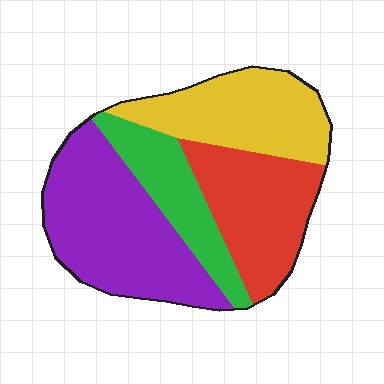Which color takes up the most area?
Purple, at roughly 35%.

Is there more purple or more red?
Purple.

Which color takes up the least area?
Green, at roughly 15%.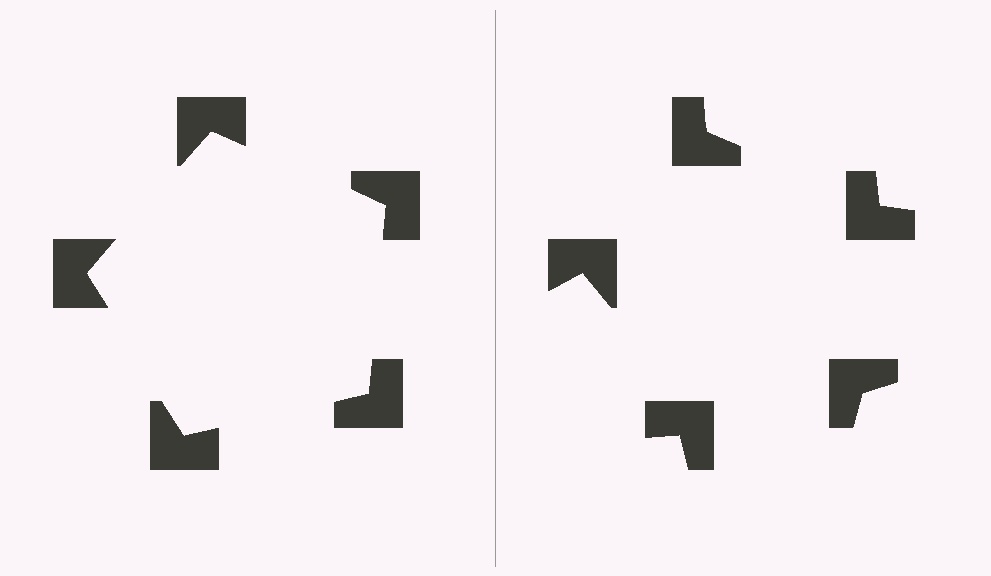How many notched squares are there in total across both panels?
10 — 5 on each side.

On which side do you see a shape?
An illusory pentagon appears on the left side. On the right side the wedge cuts are rotated, so no coherent shape forms.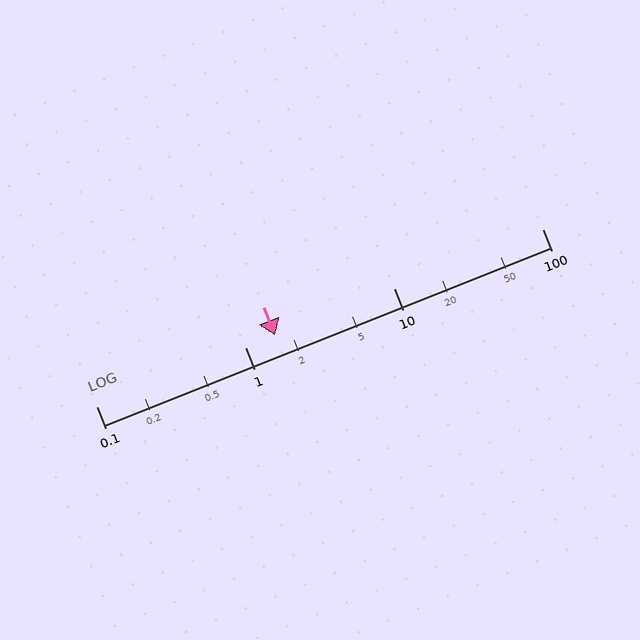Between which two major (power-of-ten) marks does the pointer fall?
The pointer is between 1 and 10.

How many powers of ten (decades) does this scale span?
The scale spans 3 decades, from 0.1 to 100.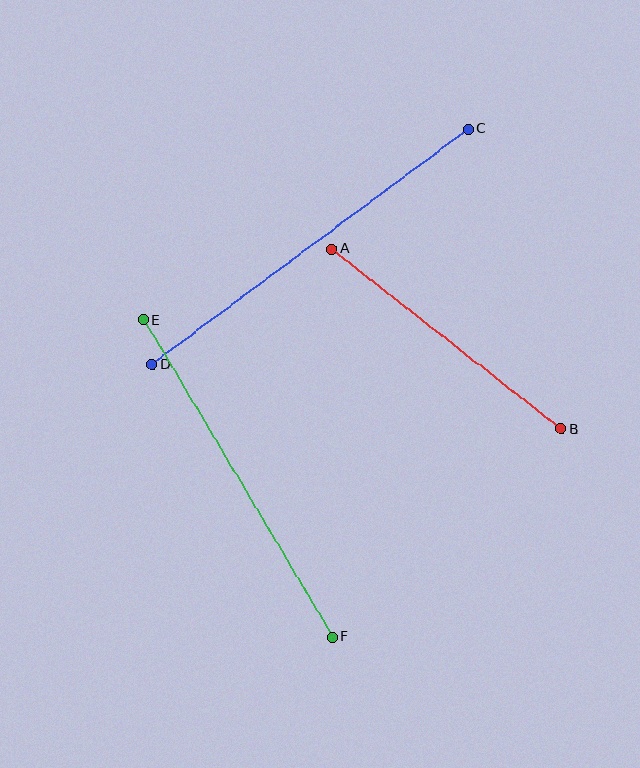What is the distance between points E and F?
The distance is approximately 370 pixels.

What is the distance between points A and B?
The distance is approximately 292 pixels.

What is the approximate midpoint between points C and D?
The midpoint is at approximately (310, 247) pixels.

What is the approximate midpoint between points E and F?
The midpoint is at approximately (238, 478) pixels.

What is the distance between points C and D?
The distance is approximately 394 pixels.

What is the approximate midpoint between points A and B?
The midpoint is at approximately (446, 339) pixels.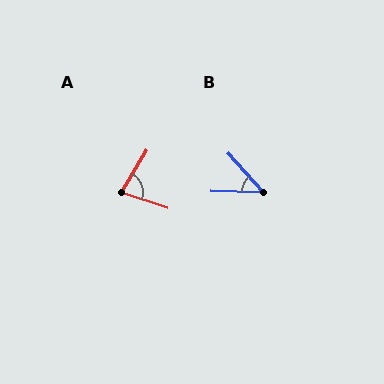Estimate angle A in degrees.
Approximately 78 degrees.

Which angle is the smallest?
B, at approximately 46 degrees.